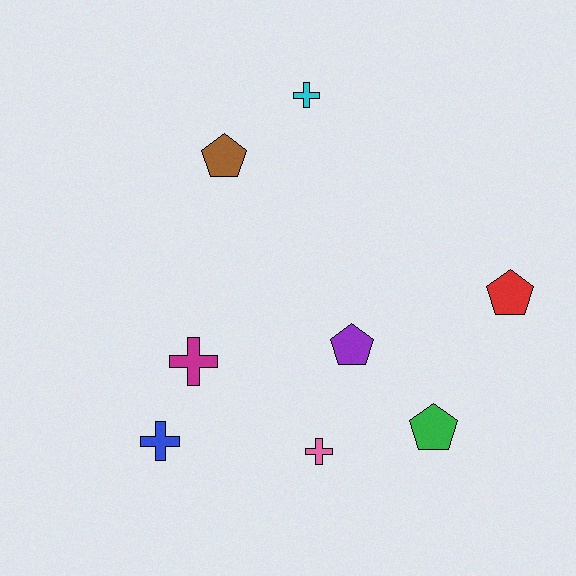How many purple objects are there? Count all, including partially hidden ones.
There is 1 purple object.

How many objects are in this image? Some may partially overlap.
There are 8 objects.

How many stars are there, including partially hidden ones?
There are no stars.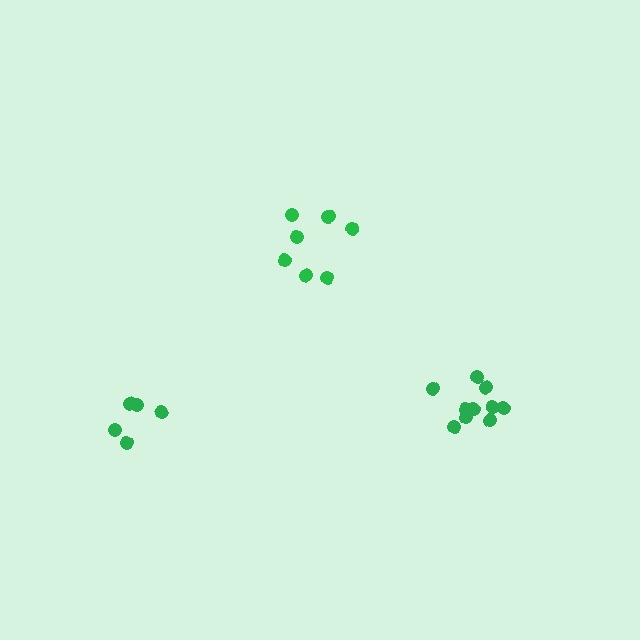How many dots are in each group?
Group 1: 7 dots, Group 2: 5 dots, Group 3: 10 dots (22 total).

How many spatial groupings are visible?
There are 3 spatial groupings.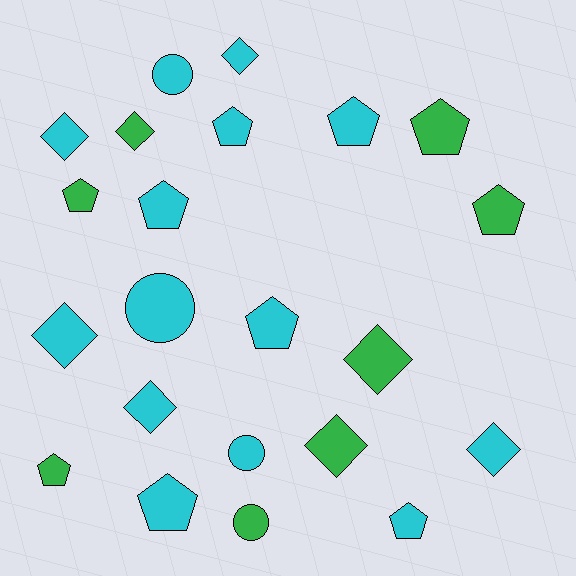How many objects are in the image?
There are 22 objects.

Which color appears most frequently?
Cyan, with 14 objects.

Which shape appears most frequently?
Pentagon, with 10 objects.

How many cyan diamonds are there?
There are 5 cyan diamonds.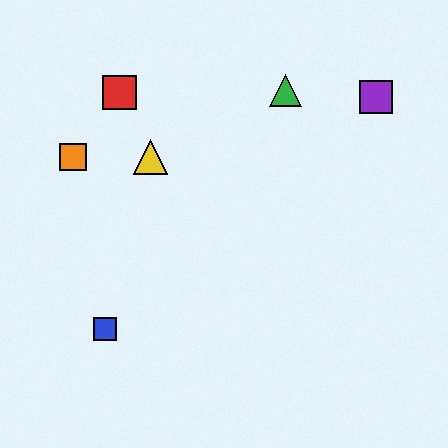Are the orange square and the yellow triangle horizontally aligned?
Yes, both are at y≈157.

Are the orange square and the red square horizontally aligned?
No, the orange square is at y≈157 and the red square is at y≈92.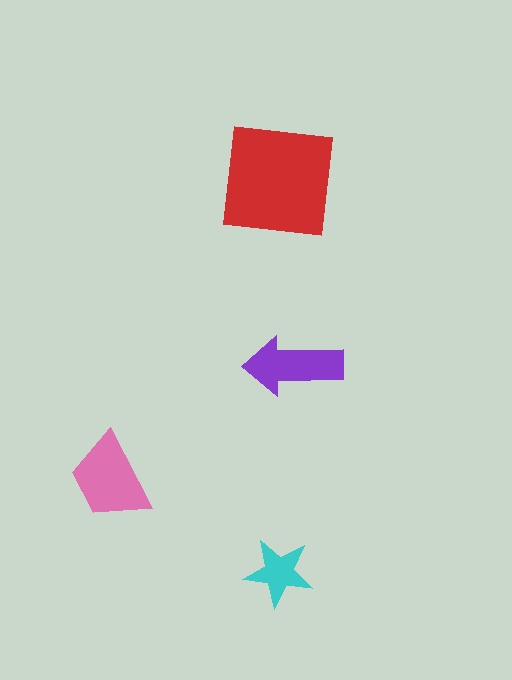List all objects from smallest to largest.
The cyan star, the purple arrow, the pink trapezoid, the red square.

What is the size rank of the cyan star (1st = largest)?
4th.